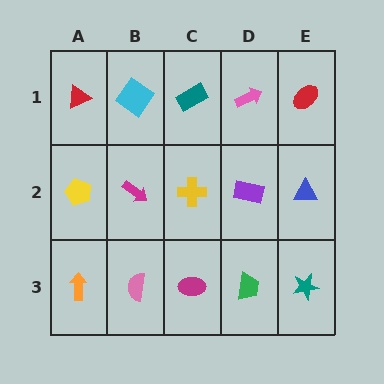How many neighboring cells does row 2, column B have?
4.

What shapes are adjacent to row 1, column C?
A yellow cross (row 2, column C), a cyan diamond (row 1, column B), a pink arrow (row 1, column D).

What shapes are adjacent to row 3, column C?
A yellow cross (row 2, column C), a pink semicircle (row 3, column B), a green trapezoid (row 3, column D).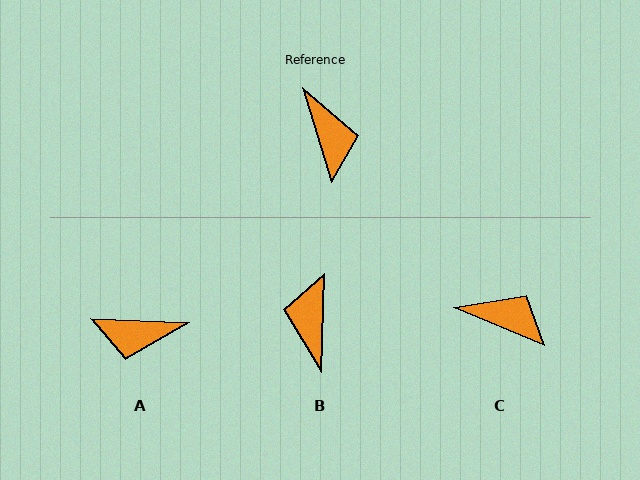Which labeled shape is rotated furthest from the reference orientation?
B, about 162 degrees away.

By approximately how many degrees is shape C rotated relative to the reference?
Approximately 50 degrees counter-clockwise.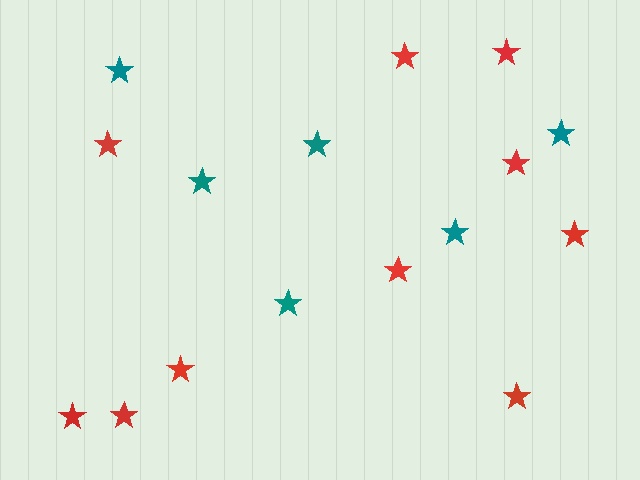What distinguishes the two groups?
There are 2 groups: one group of red stars (10) and one group of teal stars (6).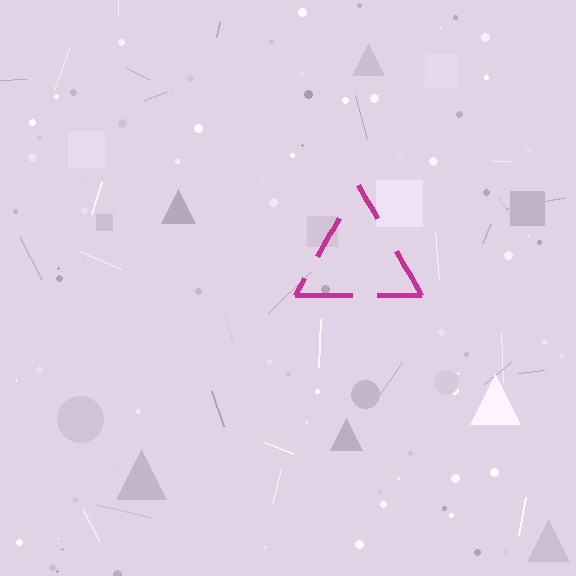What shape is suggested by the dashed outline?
The dashed outline suggests a triangle.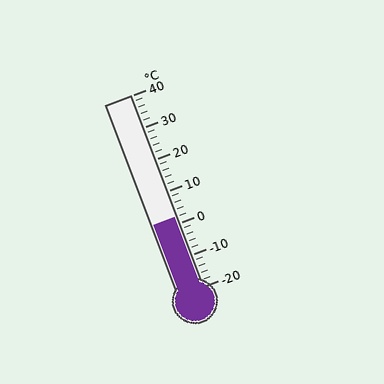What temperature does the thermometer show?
The thermometer shows approximately 2°C.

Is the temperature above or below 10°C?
The temperature is below 10°C.